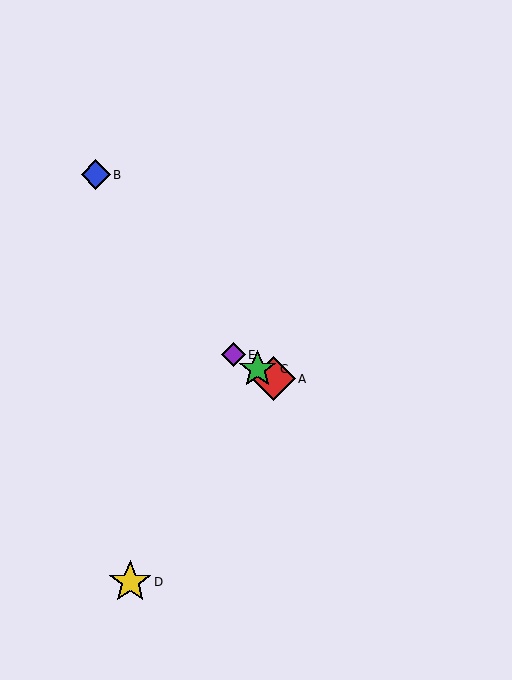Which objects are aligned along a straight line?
Objects A, C, E are aligned along a straight line.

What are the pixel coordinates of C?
Object C is at (258, 369).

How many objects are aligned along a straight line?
3 objects (A, C, E) are aligned along a straight line.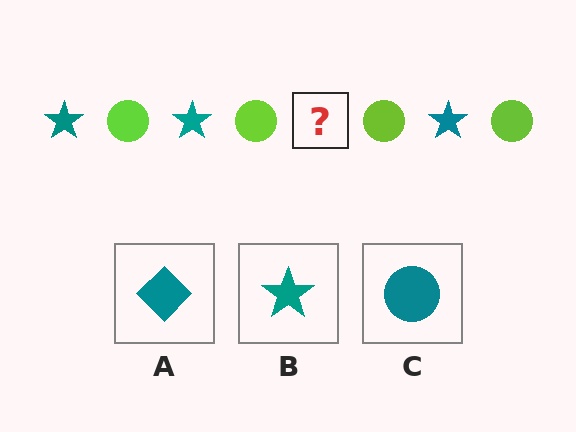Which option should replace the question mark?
Option B.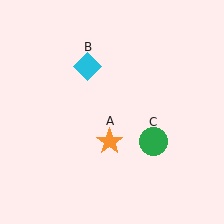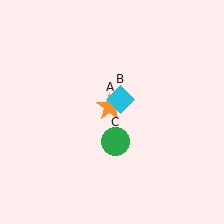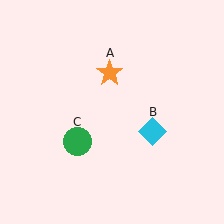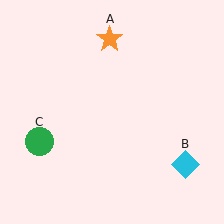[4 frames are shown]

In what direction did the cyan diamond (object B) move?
The cyan diamond (object B) moved down and to the right.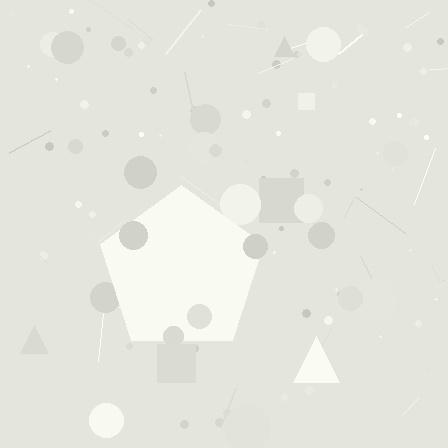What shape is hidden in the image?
A pentagon is hidden in the image.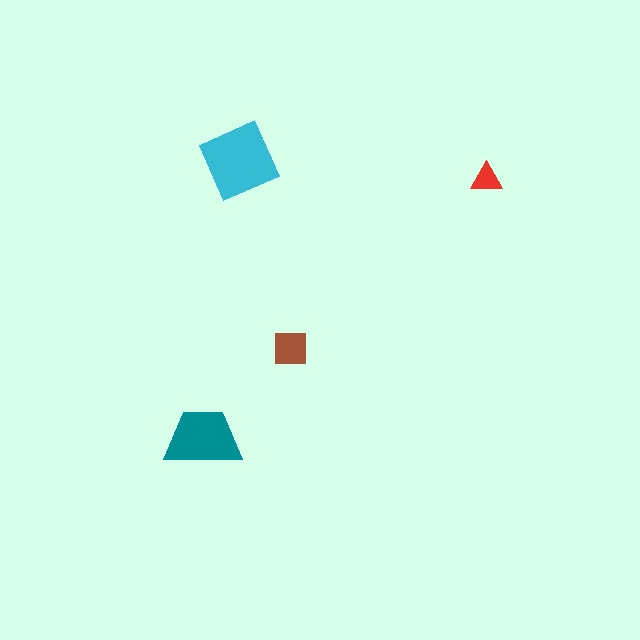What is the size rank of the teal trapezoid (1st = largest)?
2nd.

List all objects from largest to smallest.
The cyan diamond, the teal trapezoid, the brown square, the red triangle.